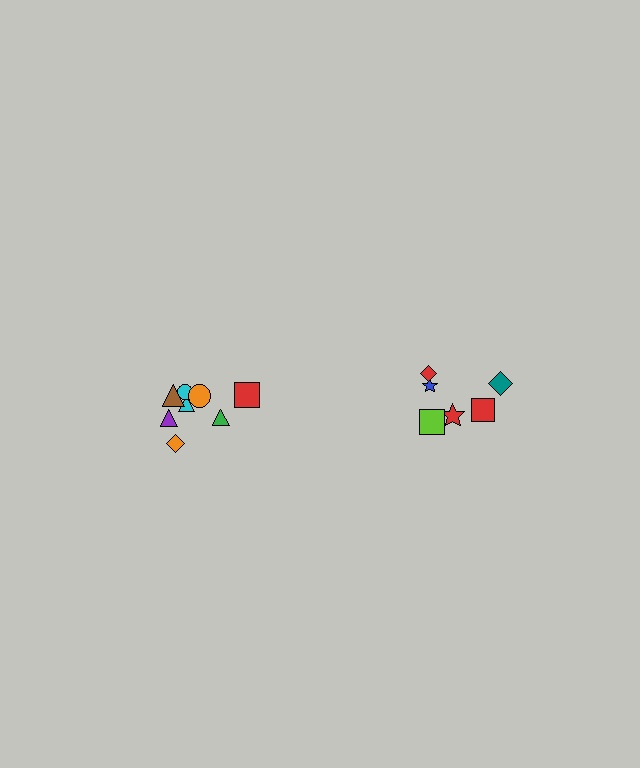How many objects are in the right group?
There are 6 objects.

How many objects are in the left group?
There are 8 objects.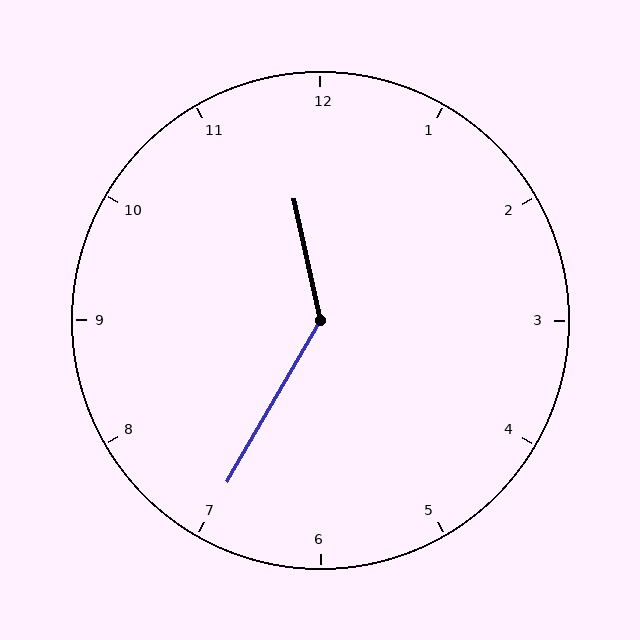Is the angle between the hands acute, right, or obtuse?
It is obtuse.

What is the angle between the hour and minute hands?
Approximately 138 degrees.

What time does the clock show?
11:35.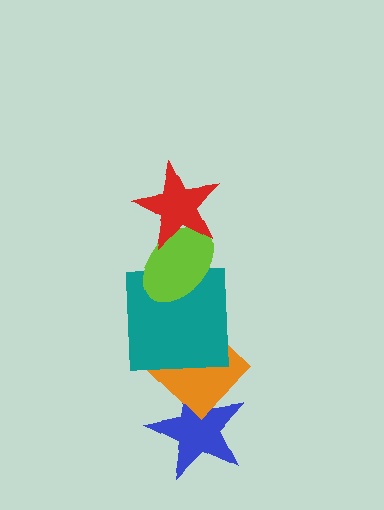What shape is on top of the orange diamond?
The teal square is on top of the orange diamond.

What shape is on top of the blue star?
The orange diamond is on top of the blue star.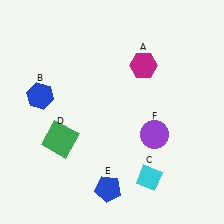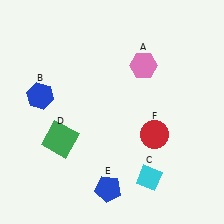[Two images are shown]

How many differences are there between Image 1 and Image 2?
There are 2 differences between the two images.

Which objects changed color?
A changed from magenta to pink. F changed from purple to red.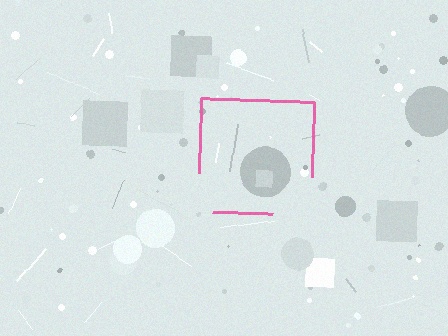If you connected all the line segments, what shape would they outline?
They would outline a square.